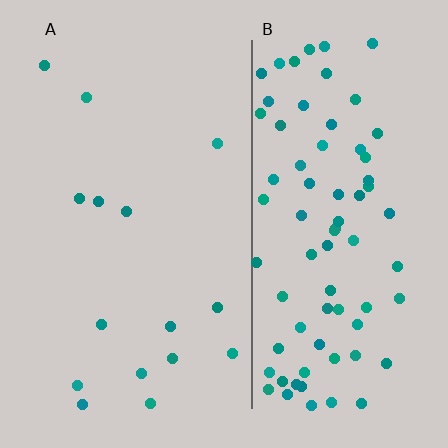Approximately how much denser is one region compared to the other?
Approximately 5.3× — region B over region A.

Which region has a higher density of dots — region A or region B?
B (the right).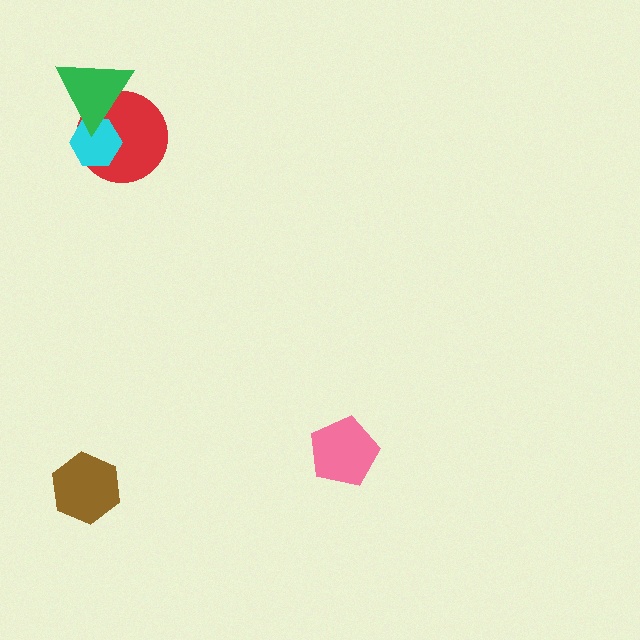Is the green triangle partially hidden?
No, no other shape covers it.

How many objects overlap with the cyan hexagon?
2 objects overlap with the cyan hexagon.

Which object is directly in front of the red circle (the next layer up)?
The cyan hexagon is directly in front of the red circle.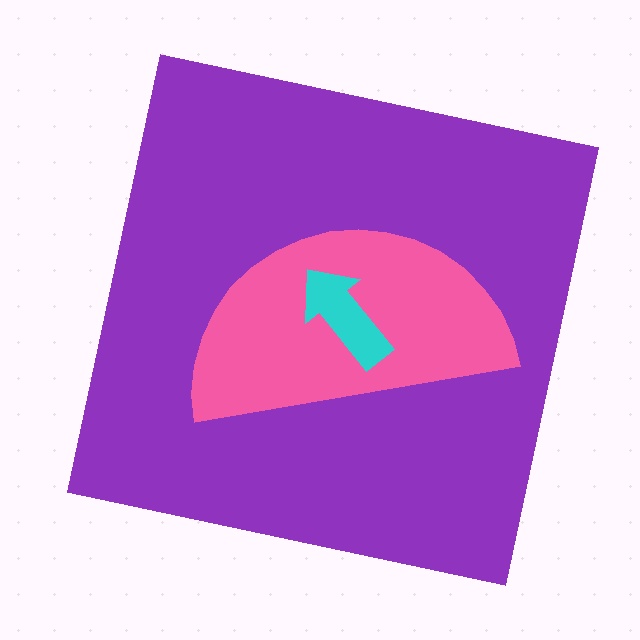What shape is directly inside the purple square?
The pink semicircle.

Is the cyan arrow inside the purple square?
Yes.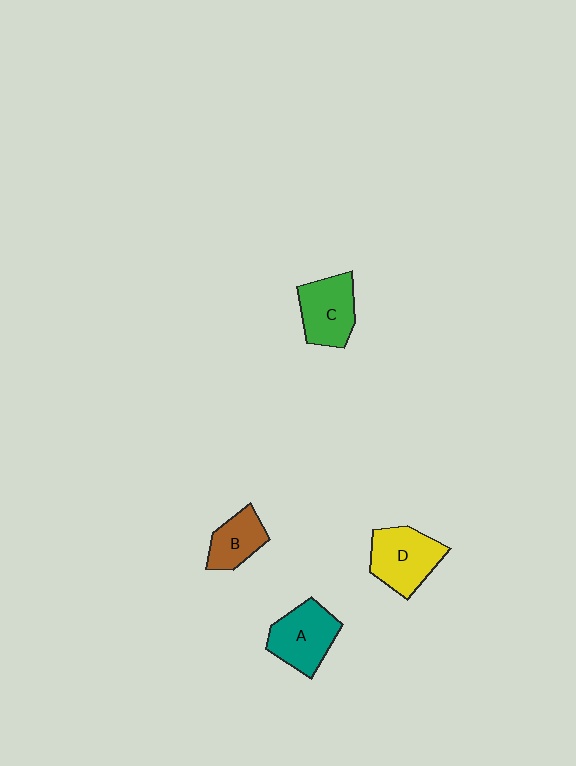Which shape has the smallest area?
Shape B (brown).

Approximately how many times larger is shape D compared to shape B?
Approximately 1.5 times.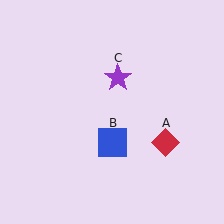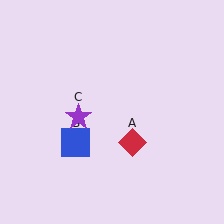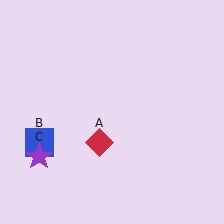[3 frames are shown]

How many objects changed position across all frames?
3 objects changed position: red diamond (object A), blue square (object B), purple star (object C).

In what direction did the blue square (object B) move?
The blue square (object B) moved left.